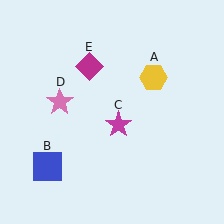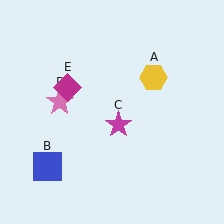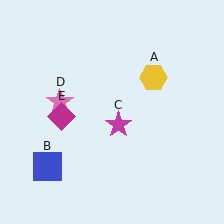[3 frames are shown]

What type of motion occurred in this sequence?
The magenta diamond (object E) rotated counterclockwise around the center of the scene.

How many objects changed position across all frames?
1 object changed position: magenta diamond (object E).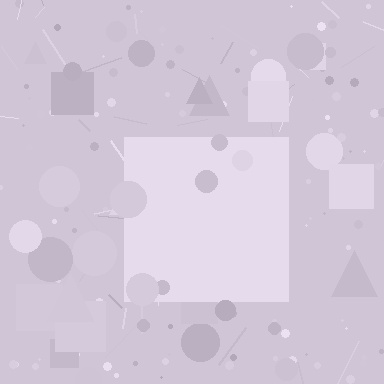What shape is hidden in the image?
A square is hidden in the image.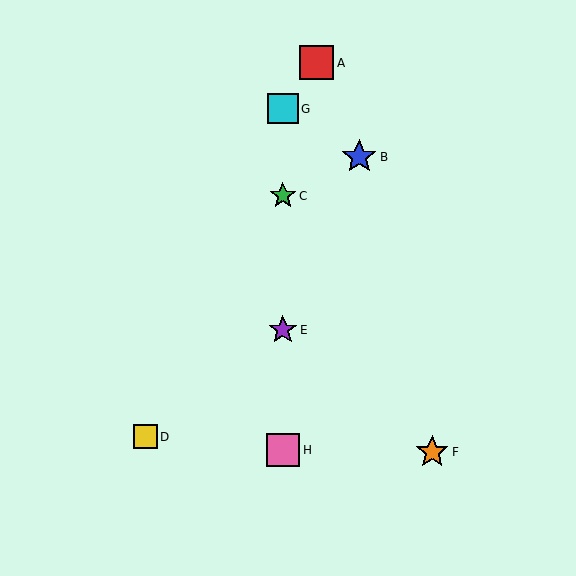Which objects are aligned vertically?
Objects C, E, G, H are aligned vertically.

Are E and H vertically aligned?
Yes, both are at x≈283.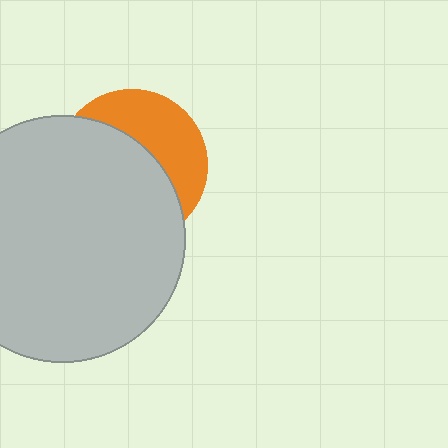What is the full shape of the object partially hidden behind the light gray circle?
The partially hidden object is an orange circle.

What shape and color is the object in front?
The object in front is a light gray circle.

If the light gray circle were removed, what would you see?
You would see the complete orange circle.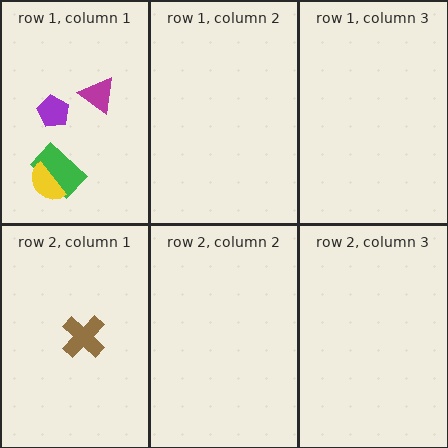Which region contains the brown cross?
The row 2, column 1 region.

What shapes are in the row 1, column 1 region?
The green rectangle, the purple pentagon, the yellow semicircle, the magenta triangle.